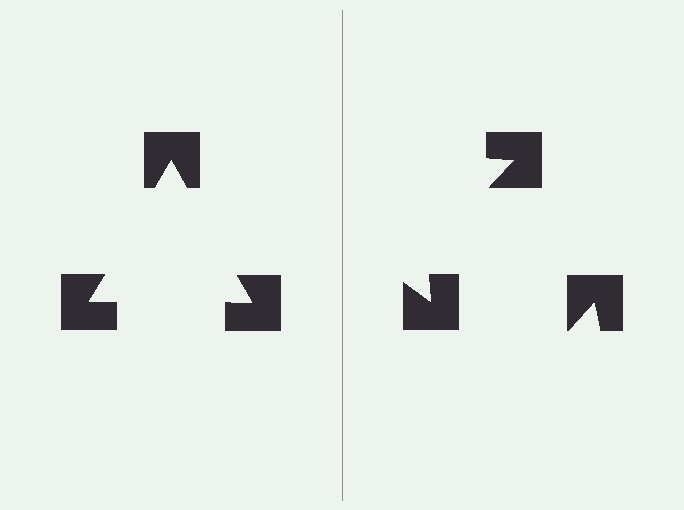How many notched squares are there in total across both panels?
6 — 3 on each side.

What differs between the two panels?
The notched squares are positioned identically on both sides; only the wedge orientations differ. On the left they align to a triangle; on the right they are misaligned.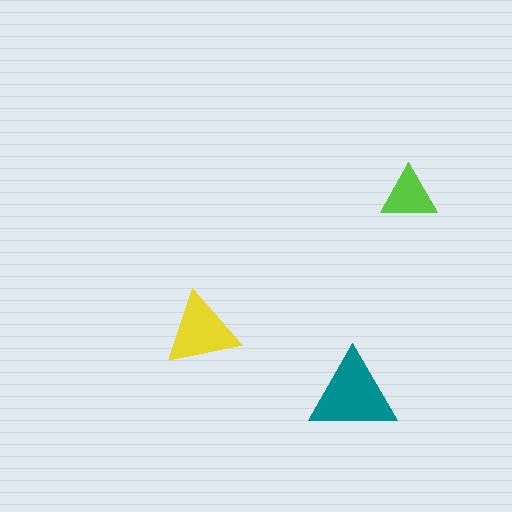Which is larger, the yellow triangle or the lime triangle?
The yellow one.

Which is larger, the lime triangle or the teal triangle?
The teal one.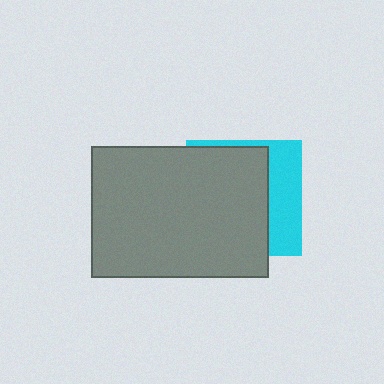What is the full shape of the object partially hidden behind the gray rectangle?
The partially hidden object is a cyan square.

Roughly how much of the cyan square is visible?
A small part of it is visible (roughly 31%).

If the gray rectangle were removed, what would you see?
You would see the complete cyan square.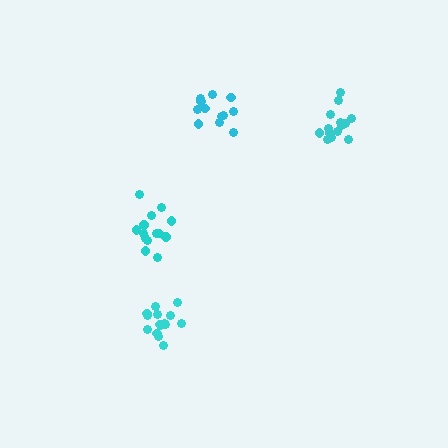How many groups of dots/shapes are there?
There are 4 groups.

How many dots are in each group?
Group 1: 14 dots, Group 2: 12 dots, Group 3: 15 dots, Group 4: 15 dots (56 total).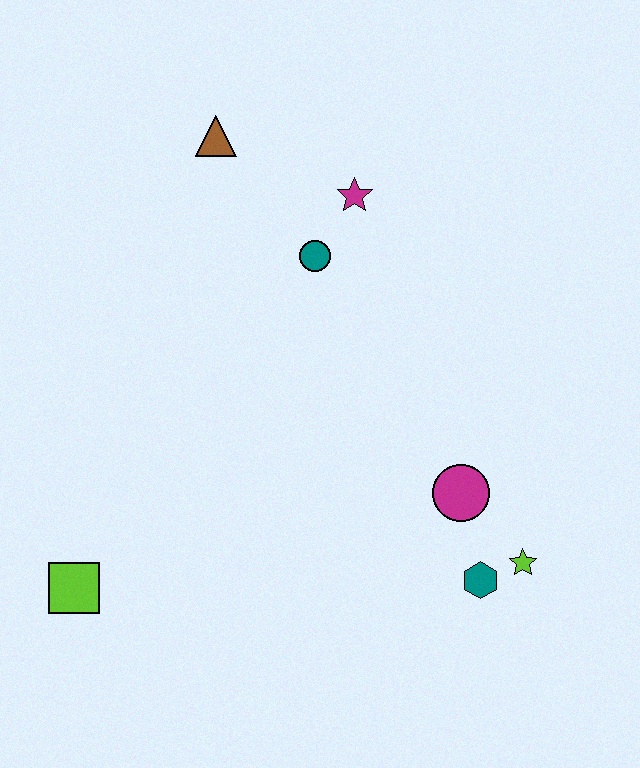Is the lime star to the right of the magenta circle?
Yes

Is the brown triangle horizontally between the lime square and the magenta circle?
Yes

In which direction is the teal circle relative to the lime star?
The teal circle is above the lime star.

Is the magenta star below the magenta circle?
No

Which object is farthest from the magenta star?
The lime square is farthest from the magenta star.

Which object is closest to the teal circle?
The magenta star is closest to the teal circle.